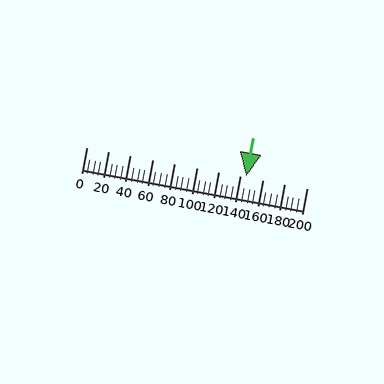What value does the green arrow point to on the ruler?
The green arrow points to approximately 145.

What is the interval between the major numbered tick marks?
The major tick marks are spaced 20 units apart.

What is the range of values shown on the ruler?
The ruler shows values from 0 to 200.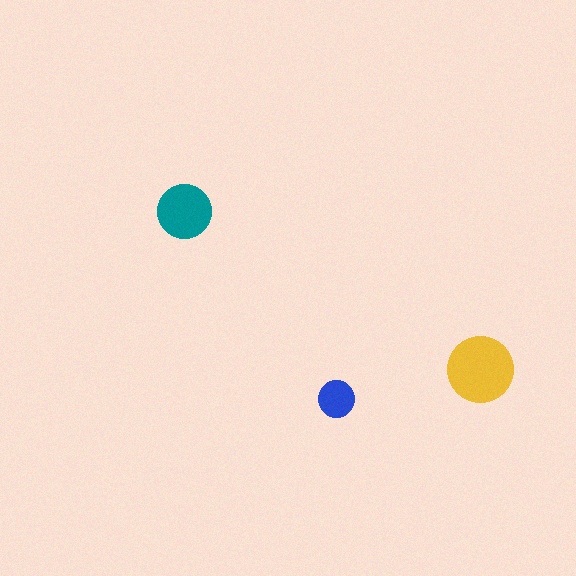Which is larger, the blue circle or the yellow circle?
The yellow one.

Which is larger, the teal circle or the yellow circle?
The yellow one.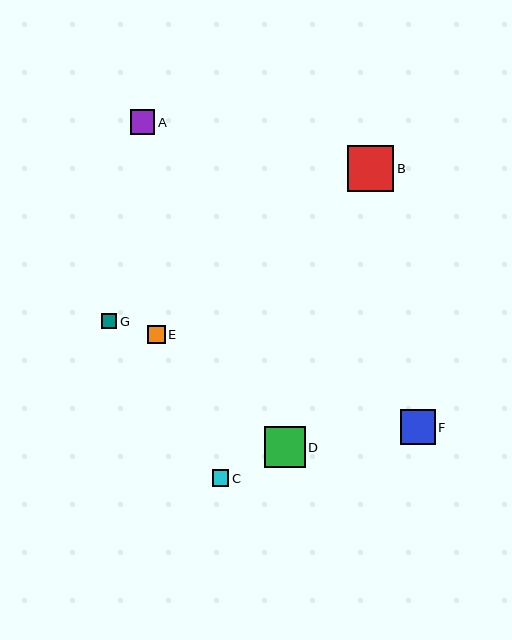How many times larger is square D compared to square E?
Square D is approximately 2.3 times the size of square E.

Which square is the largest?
Square B is the largest with a size of approximately 47 pixels.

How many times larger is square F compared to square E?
Square F is approximately 2.0 times the size of square E.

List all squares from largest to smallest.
From largest to smallest: B, D, F, A, E, C, G.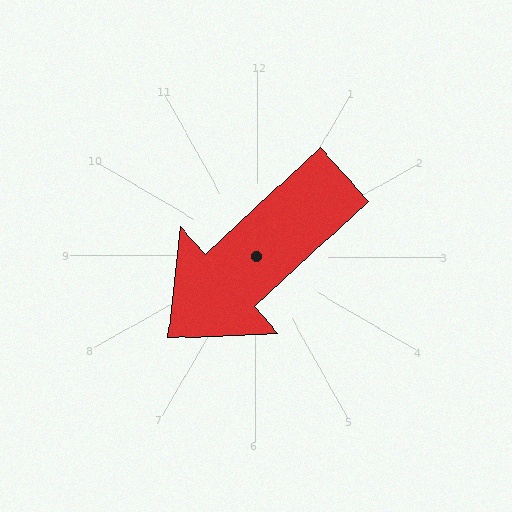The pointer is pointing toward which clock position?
Roughly 8 o'clock.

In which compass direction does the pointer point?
Southwest.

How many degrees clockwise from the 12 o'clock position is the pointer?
Approximately 227 degrees.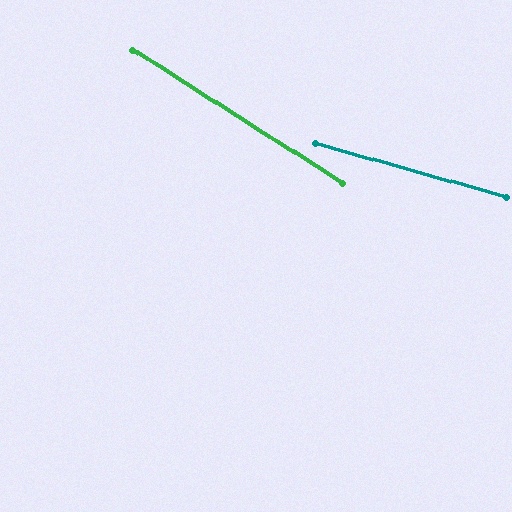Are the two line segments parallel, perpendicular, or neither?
Neither parallel nor perpendicular — they differ by about 17°.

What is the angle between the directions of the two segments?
Approximately 17 degrees.